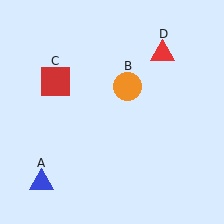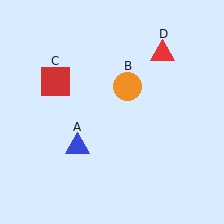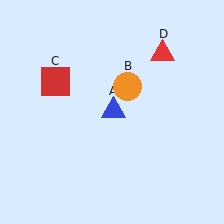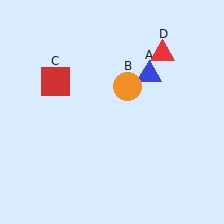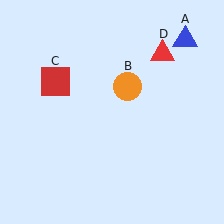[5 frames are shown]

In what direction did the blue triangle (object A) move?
The blue triangle (object A) moved up and to the right.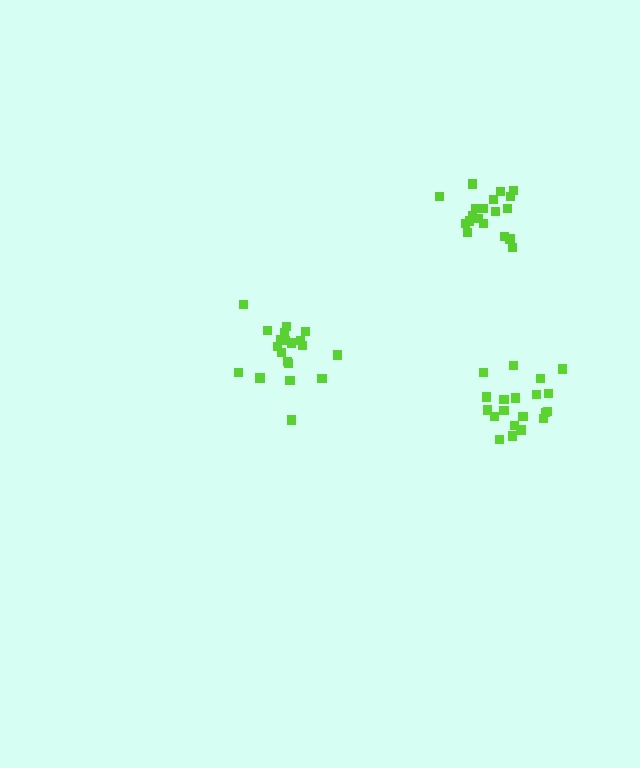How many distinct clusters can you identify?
There are 3 distinct clusters.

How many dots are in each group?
Group 1: 20 dots, Group 2: 19 dots, Group 3: 20 dots (59 total).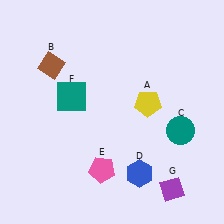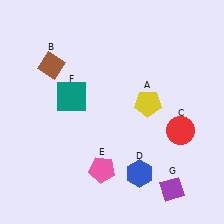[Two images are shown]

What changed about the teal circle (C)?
In Image 1, C is teal. In Image 2, it changed to red.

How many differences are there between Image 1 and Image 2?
There is 1 difference between the two images.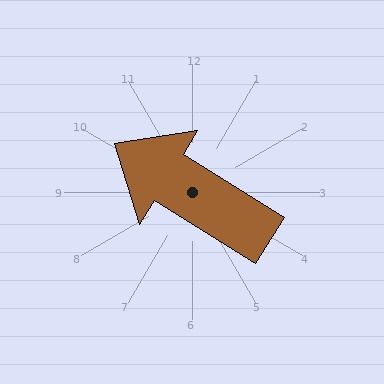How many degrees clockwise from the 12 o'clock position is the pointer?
Approximately 302 degrees.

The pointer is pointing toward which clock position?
Roughly 10 o'clock.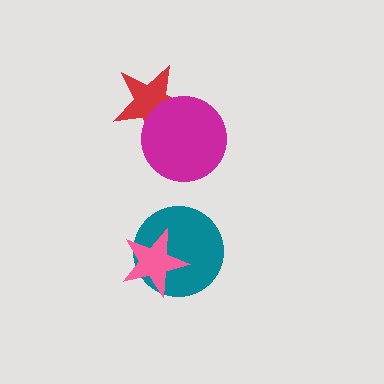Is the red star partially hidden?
Yes, it is partially covered by another shape.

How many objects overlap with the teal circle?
1 object overlaps with the teal circle.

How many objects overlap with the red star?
1 object overlaps with the red star.